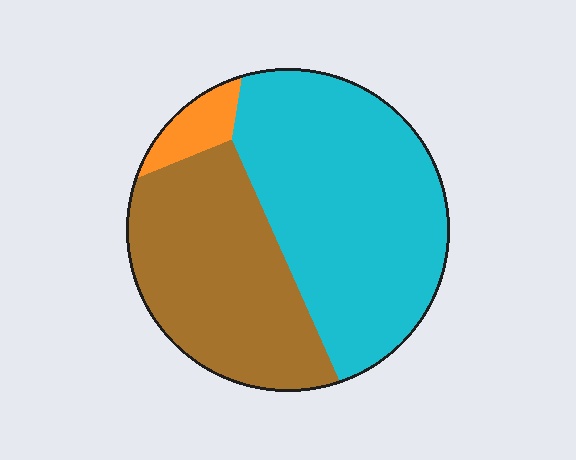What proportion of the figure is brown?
Brown takes up about two fifths (2/5) of the figure.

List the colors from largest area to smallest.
From largest to smallest: cyan, brown, orange.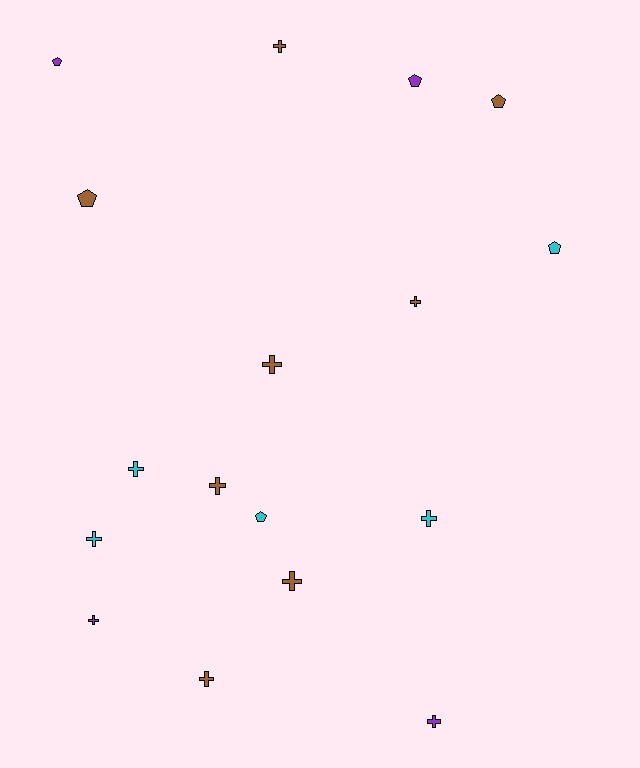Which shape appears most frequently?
Cross, with 11 objects.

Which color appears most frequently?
Brown, with 8 objects.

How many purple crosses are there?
There are 2 purple crosses.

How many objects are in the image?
There are 17 objects.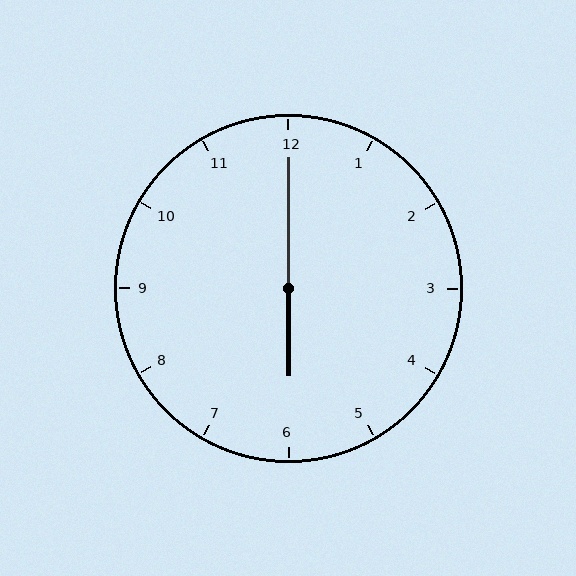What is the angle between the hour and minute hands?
Approximately 180 degrees.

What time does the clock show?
6:00.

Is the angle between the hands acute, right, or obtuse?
It is obtuse.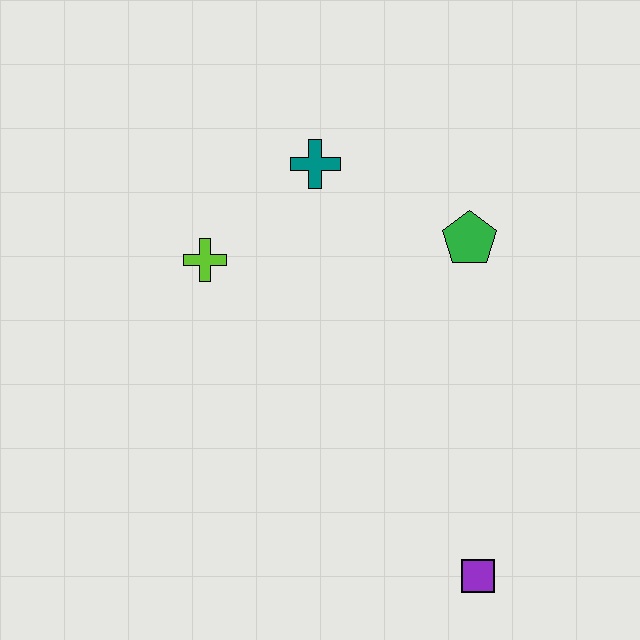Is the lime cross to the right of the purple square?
No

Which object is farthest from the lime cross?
The purple square is farthest from the lime cross.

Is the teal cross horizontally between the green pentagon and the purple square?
No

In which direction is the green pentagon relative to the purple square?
The green pentagon is above the purple square.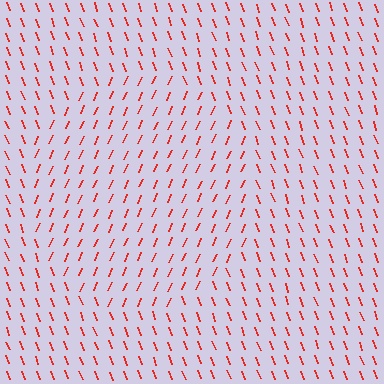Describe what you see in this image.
The image is filled with small red line segments. A circle region in the image has lines oriented differently from the surrounding lines, creating a visible texture boundary.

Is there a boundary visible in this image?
Yes, there is a texture boundary formed by a change in line orientation.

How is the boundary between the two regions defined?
The boundary is defined purely by a change in line orientation (approximately 45 degrees difference). All lines are the same color and thickness.